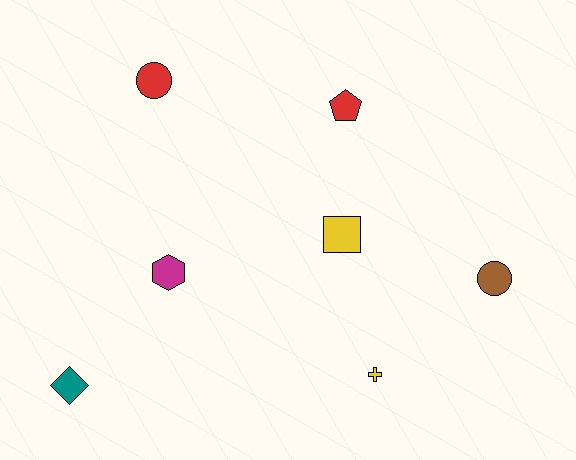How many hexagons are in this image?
There is 1 hexagon.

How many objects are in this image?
There are 7 objects.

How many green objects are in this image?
There are no green objects.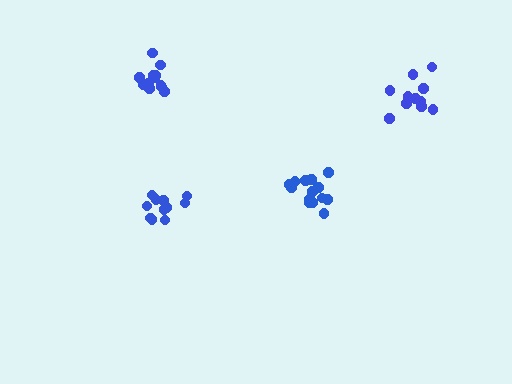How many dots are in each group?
Group 1: 11 dots, Group 2: 15 dots, Group 3: 12 dots, Group 4: 11 dots (49 total).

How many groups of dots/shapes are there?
There are 4 groups.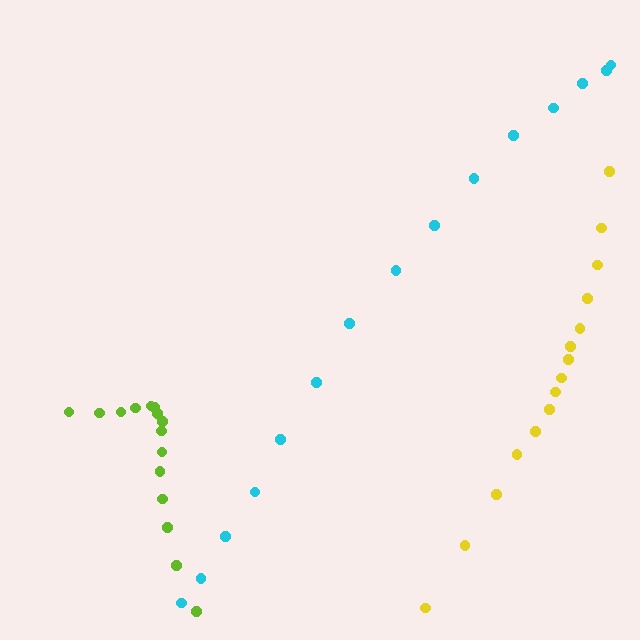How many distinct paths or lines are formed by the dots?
There are 3 distinct paths.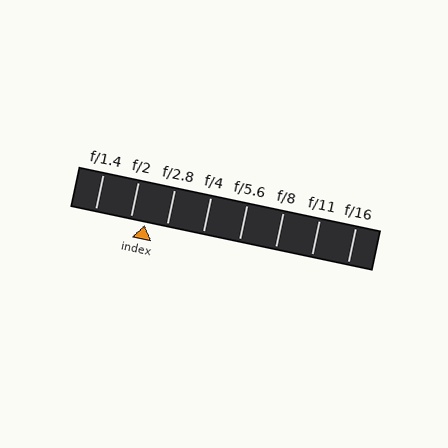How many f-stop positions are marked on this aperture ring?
There are 8 f-stop positions marked.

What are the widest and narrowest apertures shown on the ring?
The widest aperture shown is f/1.4 and the narrowest is f/16.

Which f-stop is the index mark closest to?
The index mark is closest to f/2.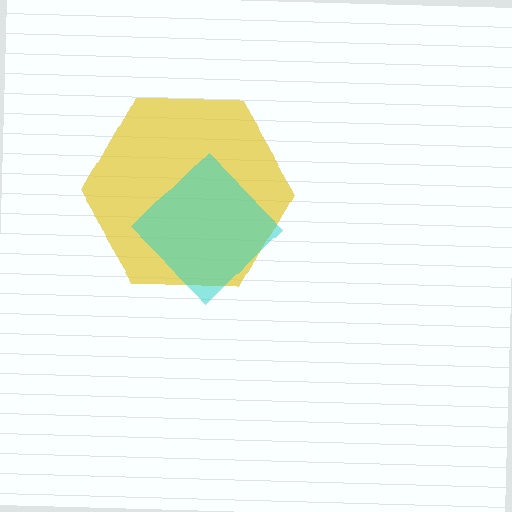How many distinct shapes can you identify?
There are 2 distinct shapes: a yellow hexagon, a cyan diamond.